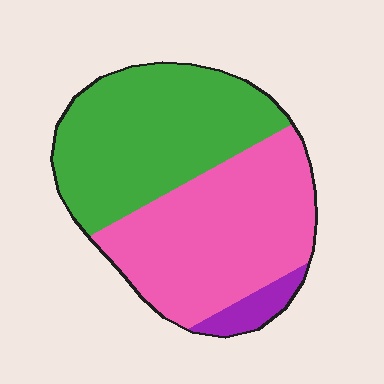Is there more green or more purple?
Green.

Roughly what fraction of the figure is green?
Green covers roughly 45% of the figure.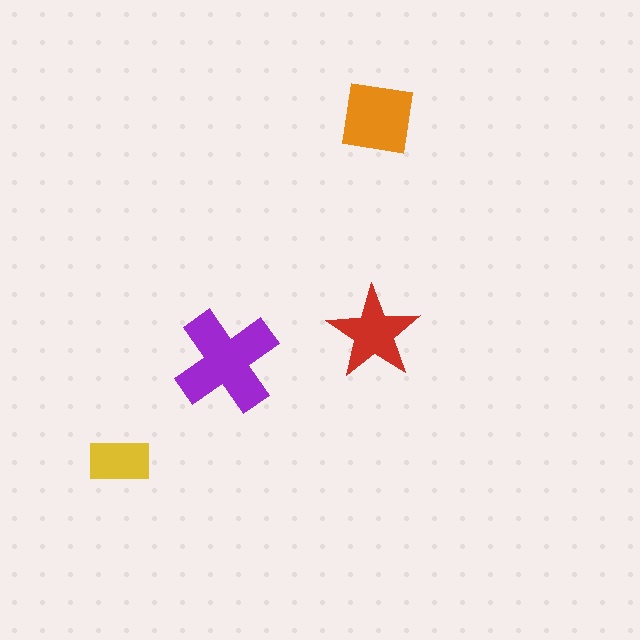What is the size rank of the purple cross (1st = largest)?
1st.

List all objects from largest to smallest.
The purple cross, the orange square, the red star, the yellow rectangle.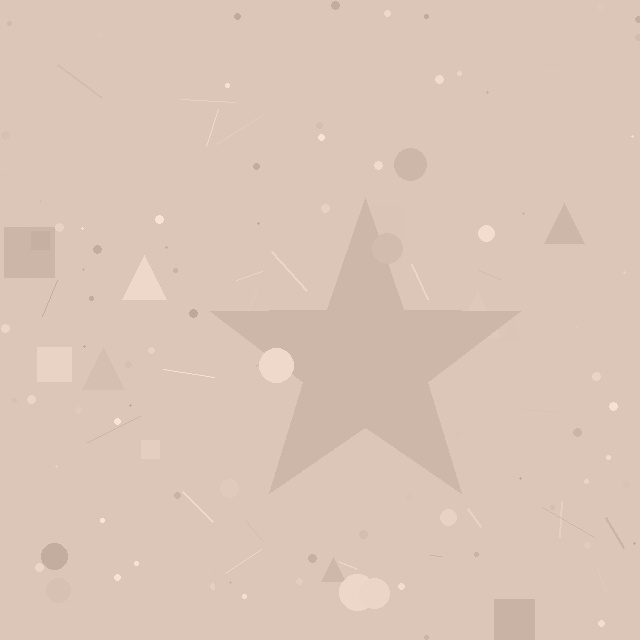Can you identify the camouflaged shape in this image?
The camouflaged shape is a star.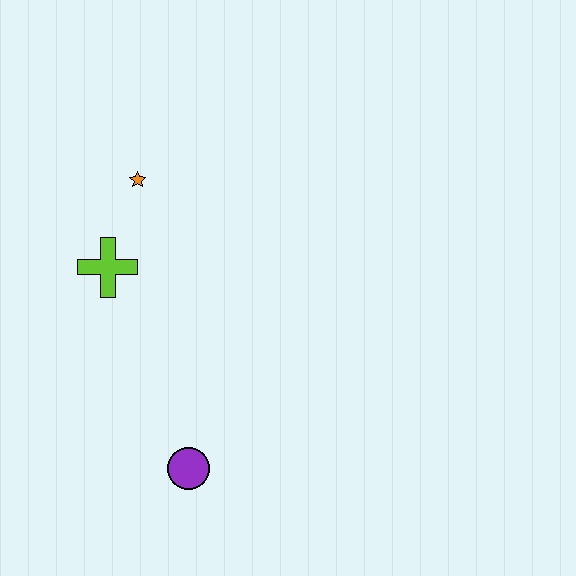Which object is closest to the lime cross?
The orange star is closest to the lime cross.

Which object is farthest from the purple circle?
The orange star is farthest from the purple circle.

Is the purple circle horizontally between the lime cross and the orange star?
No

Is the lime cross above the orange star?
No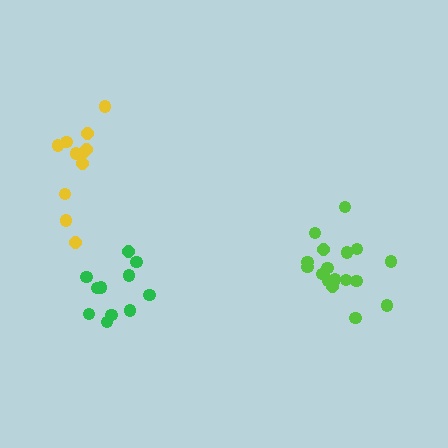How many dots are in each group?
Group 1: 17 dots, Group 2: 11 dots, Group 3: 11 dots (39 total).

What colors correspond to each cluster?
The clusters are colored: lime, yellow, green.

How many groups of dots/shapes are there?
There are 3 groups.